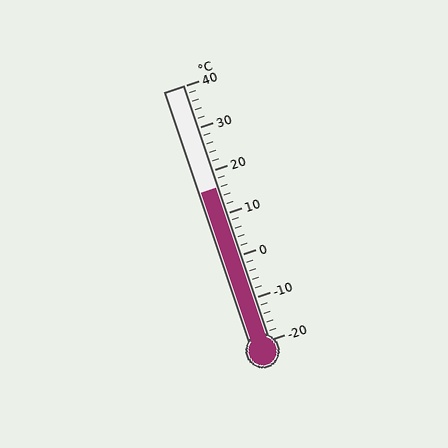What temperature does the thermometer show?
The thermometer shows approximately 16°C.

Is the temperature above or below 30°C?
The temperature is below 30°C.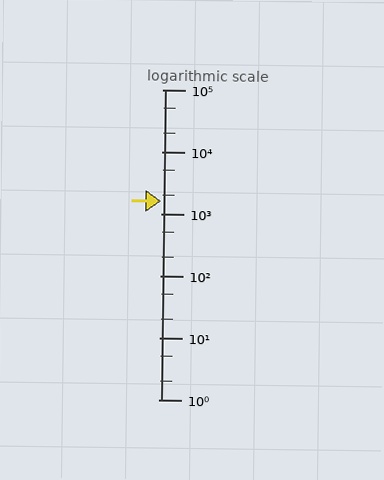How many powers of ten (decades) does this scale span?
The scale spans 5 decades, from 1 to 100000.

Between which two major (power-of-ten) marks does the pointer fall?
The pointer is between 1000 and 10000.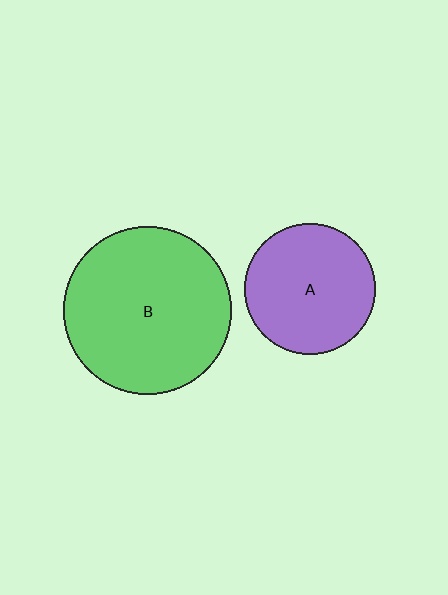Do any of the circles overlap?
No, none of the circles overlap.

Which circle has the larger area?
Circle B (green).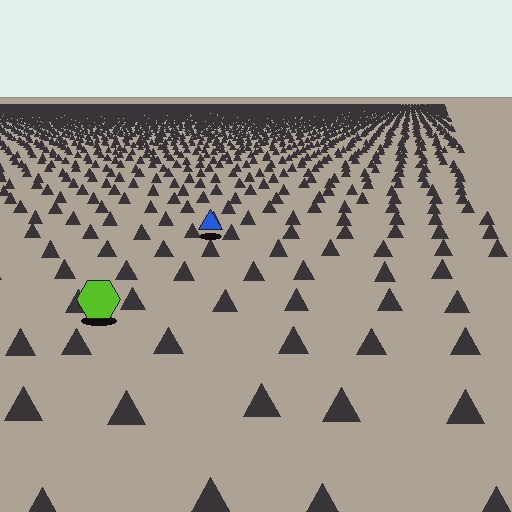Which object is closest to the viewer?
The lime hexagon is closest. The texture marks near it are larger and more spread out.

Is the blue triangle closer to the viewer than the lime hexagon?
No. The lime hexagon is closer — you can tell from the texture gradient: the ground texture is coarser near it.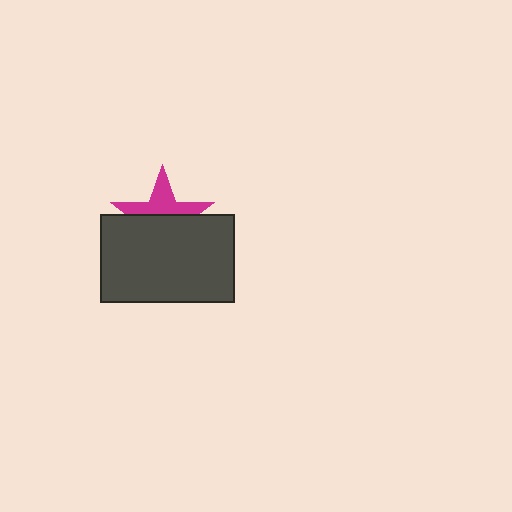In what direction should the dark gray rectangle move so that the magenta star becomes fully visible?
The dark gray rectangle should move down. That is the shortest direction to clear the overlap and leave the magenta star fully visible.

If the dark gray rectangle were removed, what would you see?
You would see the complete magenta star.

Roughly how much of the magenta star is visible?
A small part of it is visible (roughly 44%).